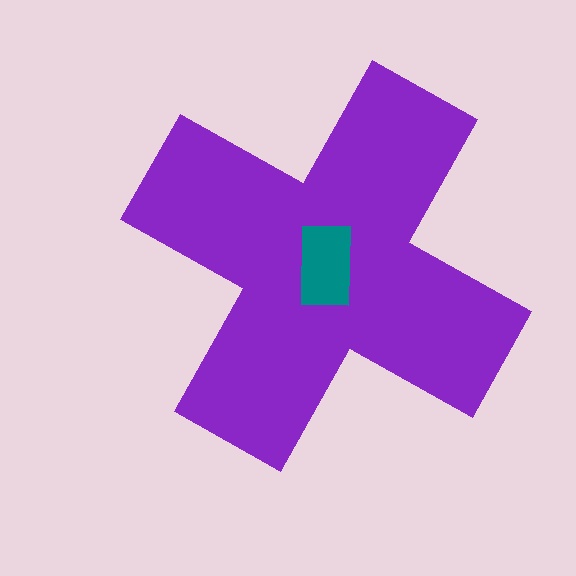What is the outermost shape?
The purple cross.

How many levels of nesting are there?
2.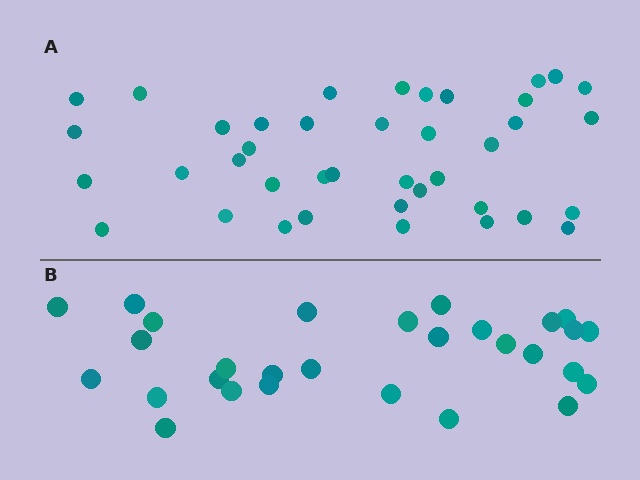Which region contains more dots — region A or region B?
Region A (the top region) has more dots.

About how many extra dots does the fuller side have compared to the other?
Region A has roughly 12 or so more dots than region B.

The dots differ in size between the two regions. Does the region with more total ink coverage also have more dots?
No. Region B has more total ink coverage because its dots are larger, but region A actually contains more individual dots. Total area can be misleading — the number of items is what matters here.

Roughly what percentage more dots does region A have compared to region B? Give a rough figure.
About 40% more.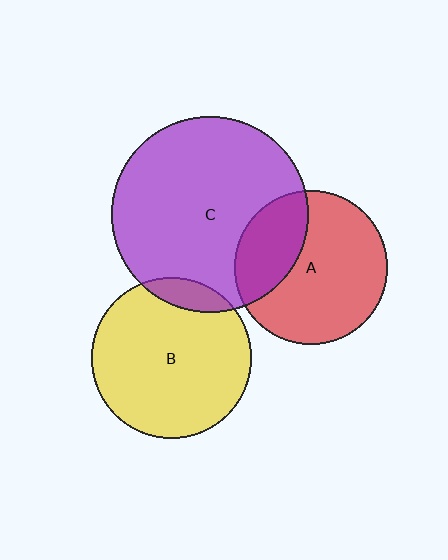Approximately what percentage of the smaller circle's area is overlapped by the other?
Approximately 30%.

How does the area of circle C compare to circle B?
Approximately 1.5 times.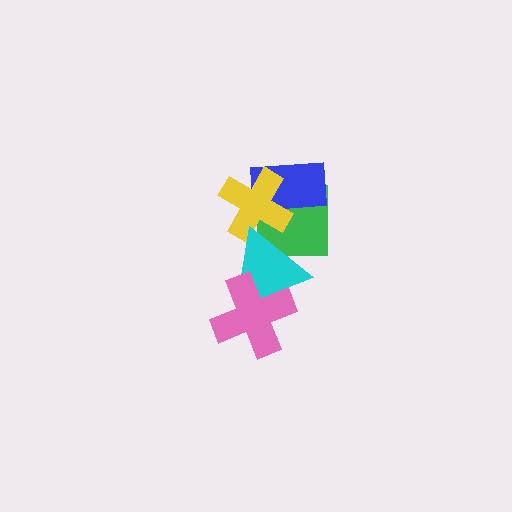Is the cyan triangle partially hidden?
Yes, it is partially covered by another shape.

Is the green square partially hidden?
Yes, it is partially covered by another shape.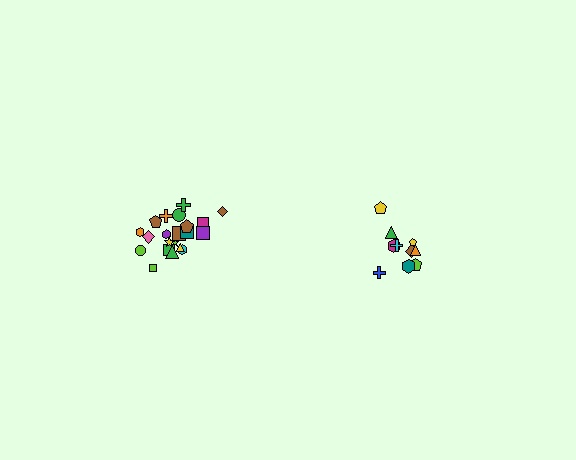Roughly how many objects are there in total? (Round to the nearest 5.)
Roughly 30 objects in total.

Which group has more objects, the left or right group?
The left group.